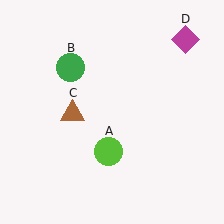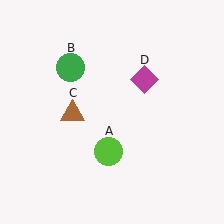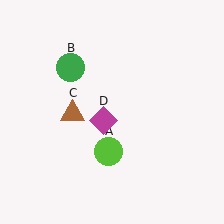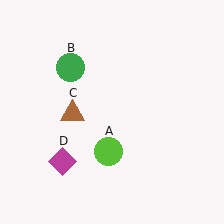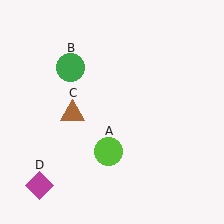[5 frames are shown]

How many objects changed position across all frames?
1 object changed position: magenta diamond (object D).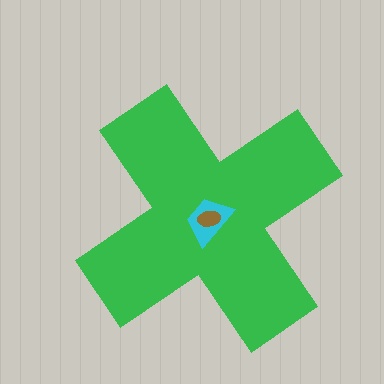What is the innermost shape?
The brown ellipse.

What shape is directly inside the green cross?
The cyan trapezoid.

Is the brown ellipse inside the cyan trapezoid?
Yes.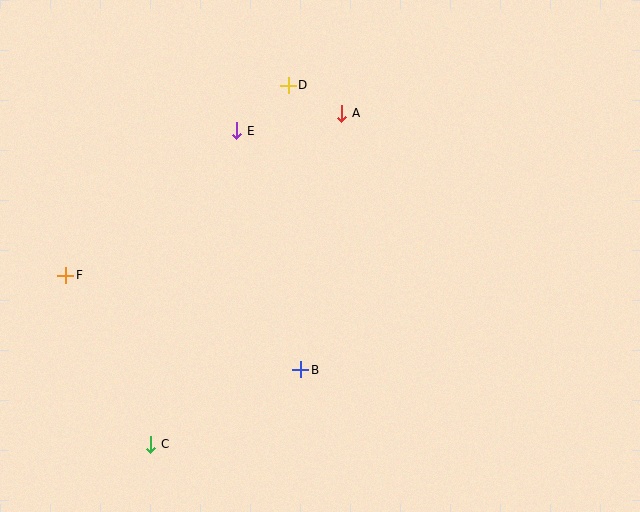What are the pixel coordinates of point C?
Point C is at (151, 444).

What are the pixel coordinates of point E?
Point E is at (237, 131).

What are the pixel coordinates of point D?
Point D is at (288, 85).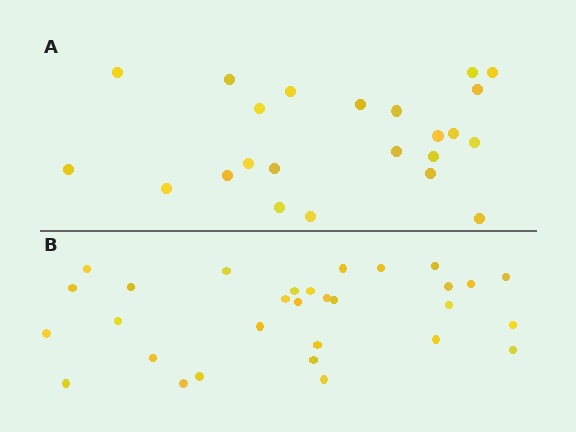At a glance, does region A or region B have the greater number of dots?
Region B (the bottom region) has more dots.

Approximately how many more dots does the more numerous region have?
Region B has roughly 8 or so more dots than region A.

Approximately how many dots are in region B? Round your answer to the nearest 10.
About 30 dots.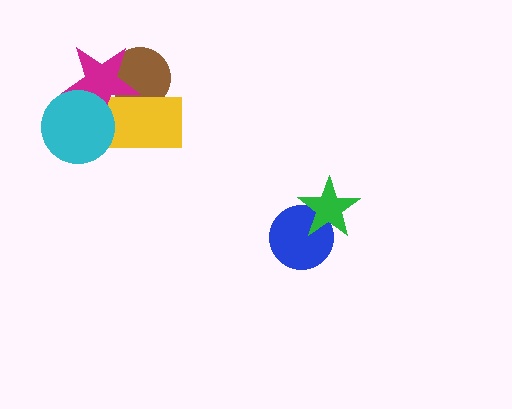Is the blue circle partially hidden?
Yes, it is partially covered by another shape.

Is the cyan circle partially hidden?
No, no other shape covers it.